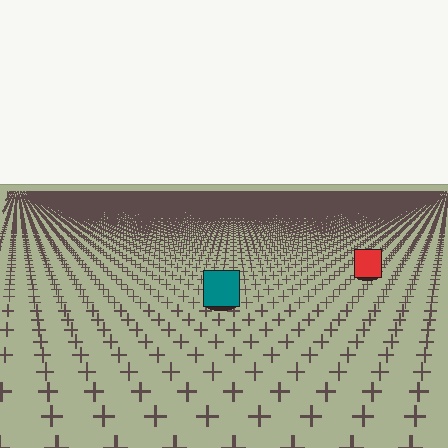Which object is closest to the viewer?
The teal square is closest. The texture marks near it are larger and more spread out.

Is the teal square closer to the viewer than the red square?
Yes. The teal square is closer — you can tell from the texture gradient: the ground texture is coarser near it.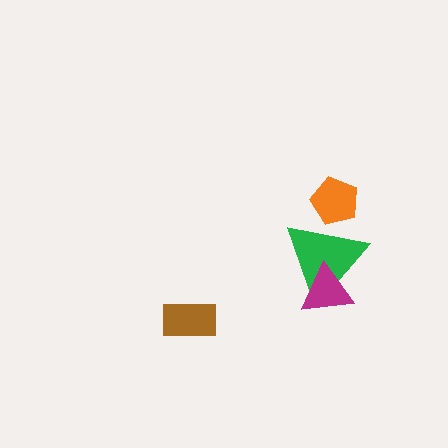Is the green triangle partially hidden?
Yes, it is partially covered by another shape.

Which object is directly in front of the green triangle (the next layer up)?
The orange pentagon is directly in front of the green triangle.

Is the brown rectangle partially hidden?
No, no other shape covers it.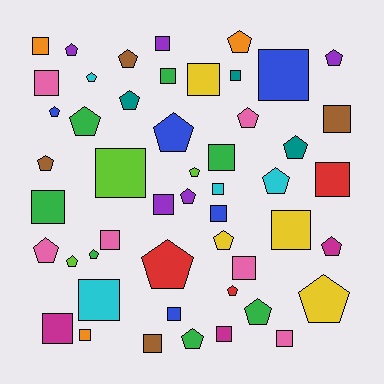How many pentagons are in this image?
There are 25 pentagons.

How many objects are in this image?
There are 50 objects.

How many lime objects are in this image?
There are 3 lime objects.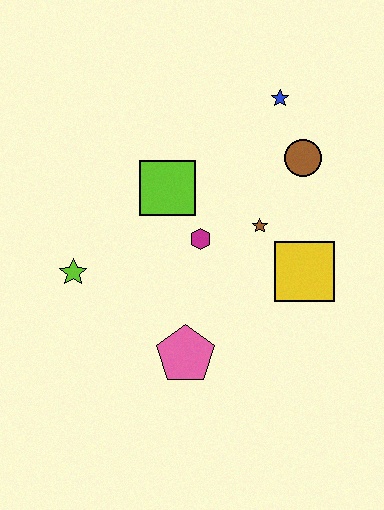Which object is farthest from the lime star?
The blue star is farthest from the lime star.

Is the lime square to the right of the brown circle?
No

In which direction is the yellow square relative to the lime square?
The yellow square is to the right of the lime square.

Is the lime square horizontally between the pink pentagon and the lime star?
Yes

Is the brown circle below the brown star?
No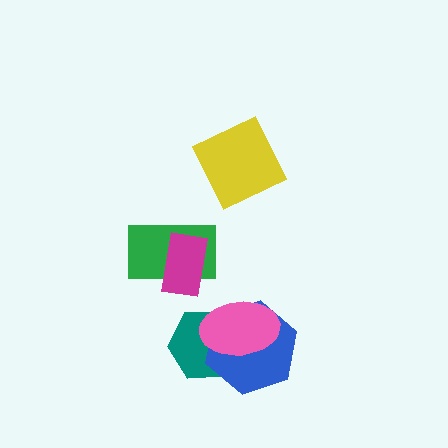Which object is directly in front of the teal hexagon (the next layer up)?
The blue hexagon is directly in front of the teal hexagon.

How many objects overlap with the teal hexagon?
2 objects overlap with the teal hexagon.